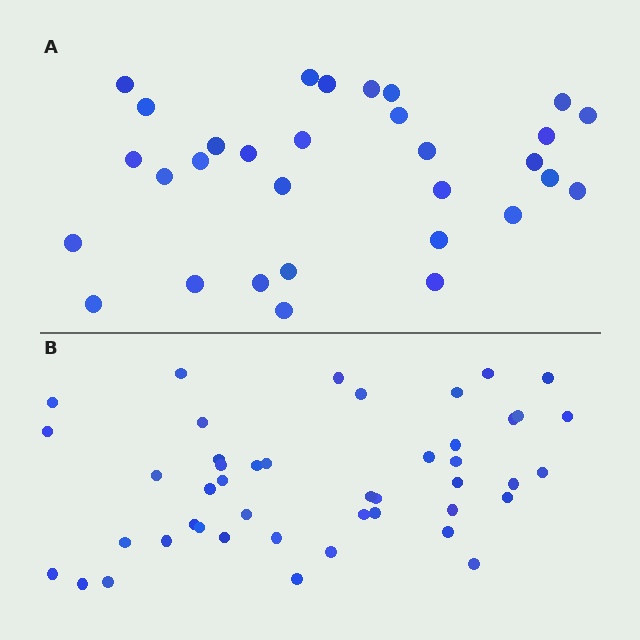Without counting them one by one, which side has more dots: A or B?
Region B (the bottom region) has more dots.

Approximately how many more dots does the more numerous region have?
Region B has approximately 15 more dots than region A.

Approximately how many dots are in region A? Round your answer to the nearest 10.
About 30 dots. (The exact count is 31, which rounds to 30.)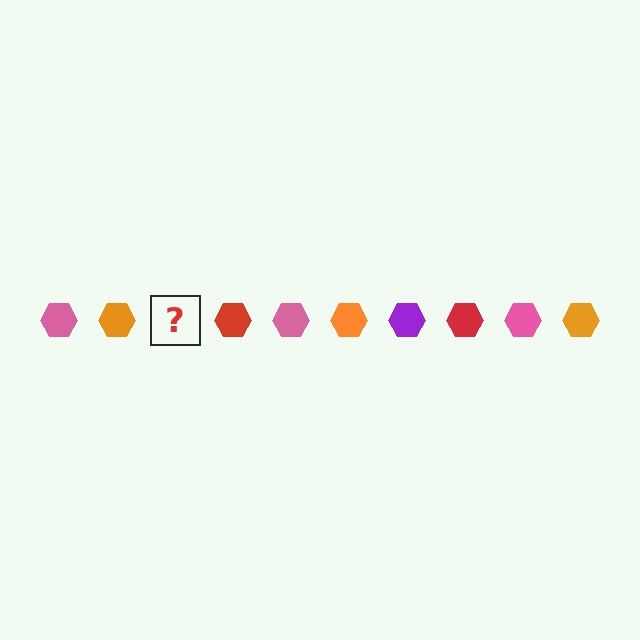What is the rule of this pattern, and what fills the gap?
The rule is that the pattern cycles through pink, orange, purple, red hexagons. The gap should be filled with a purple hexagon.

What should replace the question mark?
The question mark should be replaced with a purple hexagon.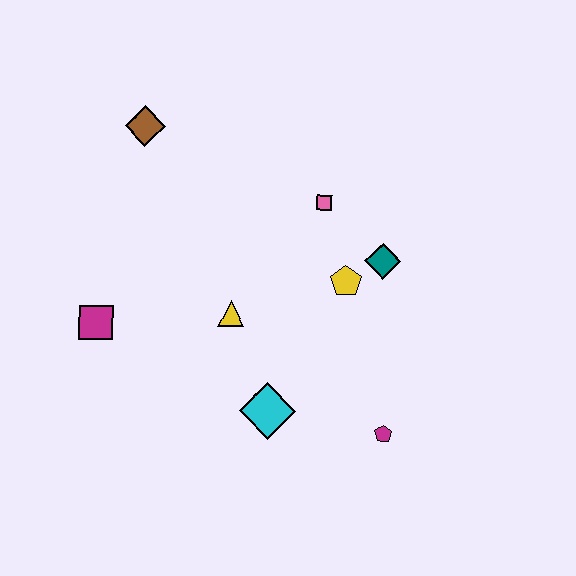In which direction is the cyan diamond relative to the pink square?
The cyan diamond is below the pink square.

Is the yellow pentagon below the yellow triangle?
No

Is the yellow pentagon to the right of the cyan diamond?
Yes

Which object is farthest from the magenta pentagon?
The brown diamond is farthest from the magenta pentagon.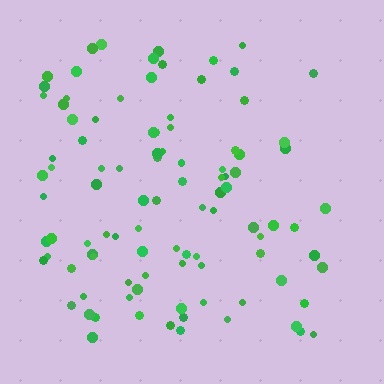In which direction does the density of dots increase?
From right to left, with the left side densest.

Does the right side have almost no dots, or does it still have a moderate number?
Still a moderate number, just noticeably fewer than the left.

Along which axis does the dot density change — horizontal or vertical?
Horizontal.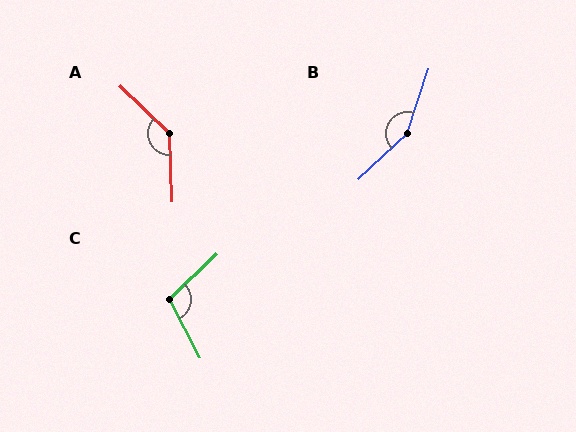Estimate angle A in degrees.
Approximately 137 degrees.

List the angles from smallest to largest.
C (106°), A (137°), B (152°).